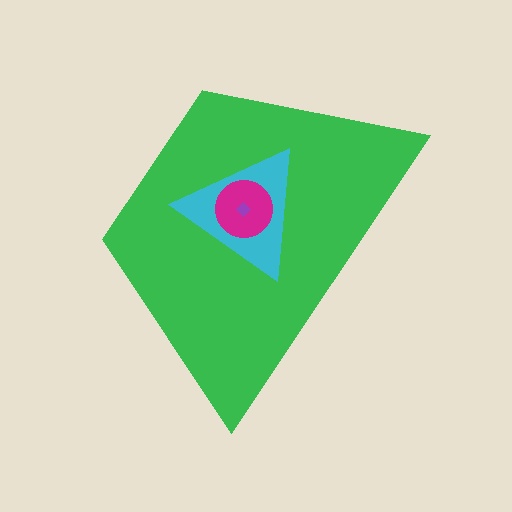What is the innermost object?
The purple diamond.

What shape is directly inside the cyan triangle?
The magenta circle.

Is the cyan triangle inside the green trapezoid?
Yes.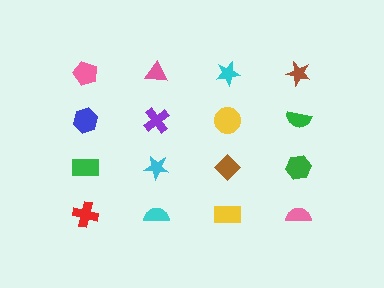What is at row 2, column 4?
A green semicircle.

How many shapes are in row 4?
4 shapes.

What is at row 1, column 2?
A pink triangle.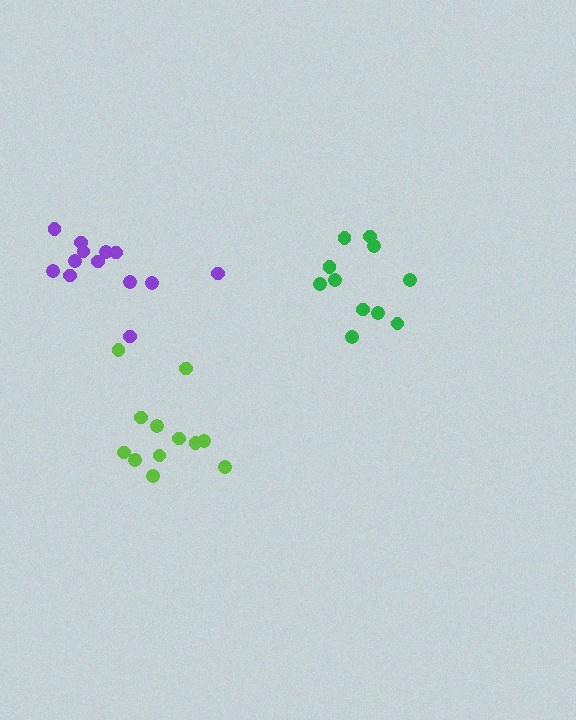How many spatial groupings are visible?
There are 3 spatial groupings.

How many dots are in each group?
Group 1: 12 dots, Group 2: 11 dots, Group 3: 13 dots (36 total).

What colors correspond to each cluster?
The clusters are colored: lime, green, purple.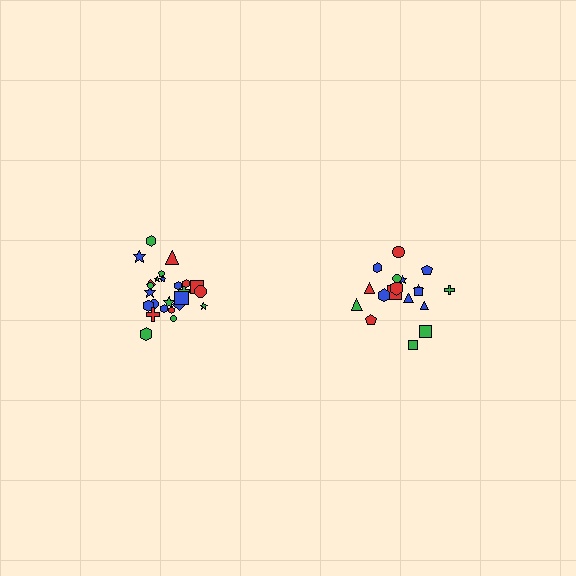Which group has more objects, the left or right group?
The left group.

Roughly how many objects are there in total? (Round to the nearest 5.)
Roughly 45 objects in total.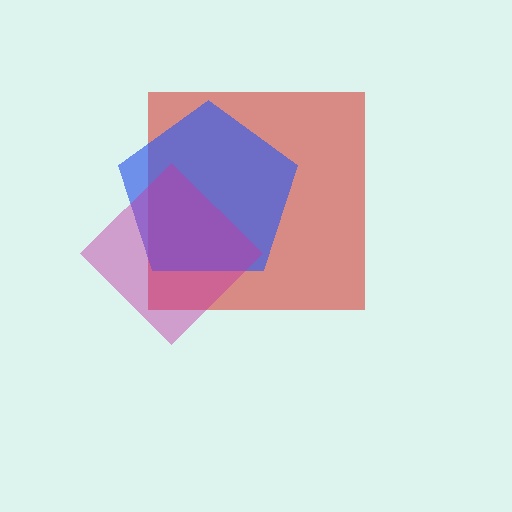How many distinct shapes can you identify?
There are 3 distinct shapes: a red square, a blue pentagon, a magenta diamond.